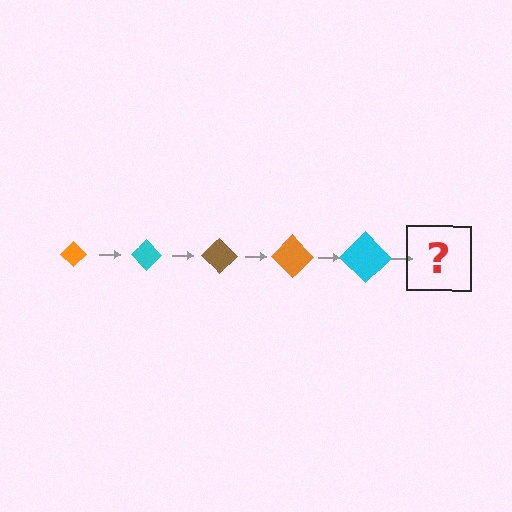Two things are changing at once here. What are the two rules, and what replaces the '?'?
The two rules are that the diamond grows larger each step and the color cycles through orange, cyan, and brown. The '?' should be a brown diamond, larger than the previous one.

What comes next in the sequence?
The next element should be a brown diamond, larger than the previous one.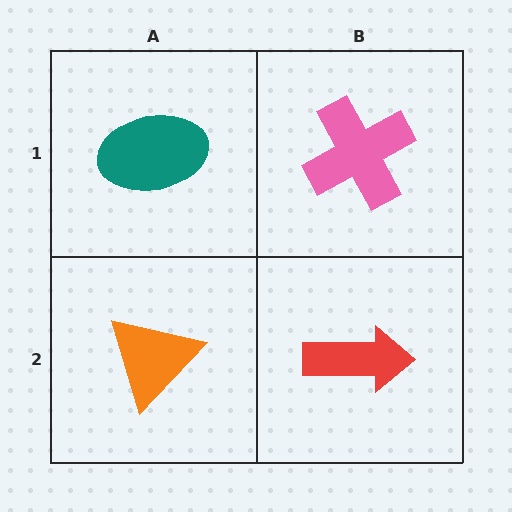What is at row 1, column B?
A pink cross.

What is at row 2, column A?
An orange triangle.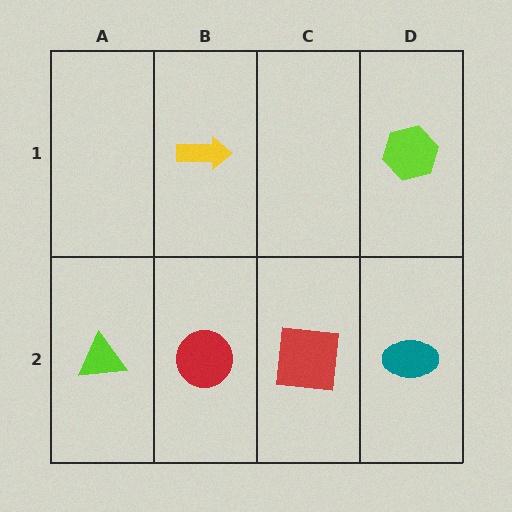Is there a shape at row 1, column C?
No, that cell is empty.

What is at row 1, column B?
A yellow arrow.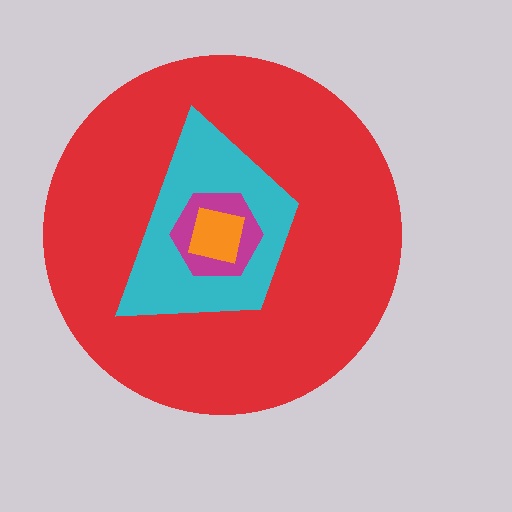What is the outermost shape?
The red circle.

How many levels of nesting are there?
4.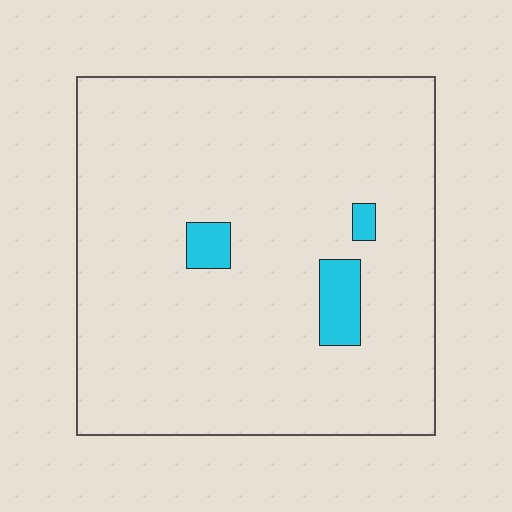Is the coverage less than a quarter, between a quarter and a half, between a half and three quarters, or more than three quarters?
Less than a quarter.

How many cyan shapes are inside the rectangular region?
3.